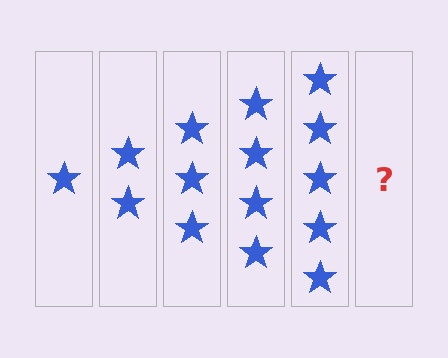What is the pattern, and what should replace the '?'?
The pattern is that each step adds one more star. The '?' should be 6 stars.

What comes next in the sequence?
The next element should be 6 stars.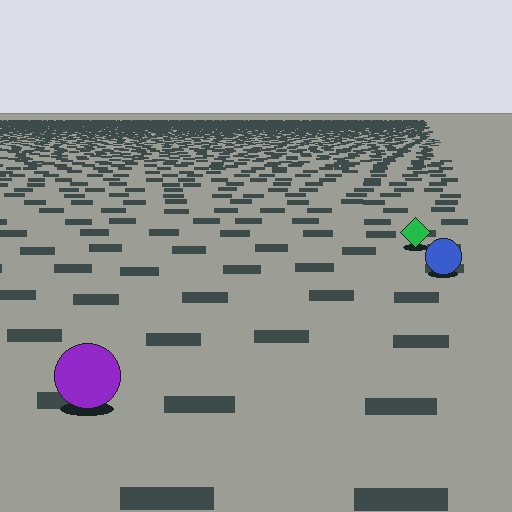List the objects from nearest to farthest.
From nearest to farthest: the purple circle, the blue circle, the green diamond.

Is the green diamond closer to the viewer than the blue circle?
No. The blue circle is closer — you can tell from the texture gradient: the ground texture is coarser near it.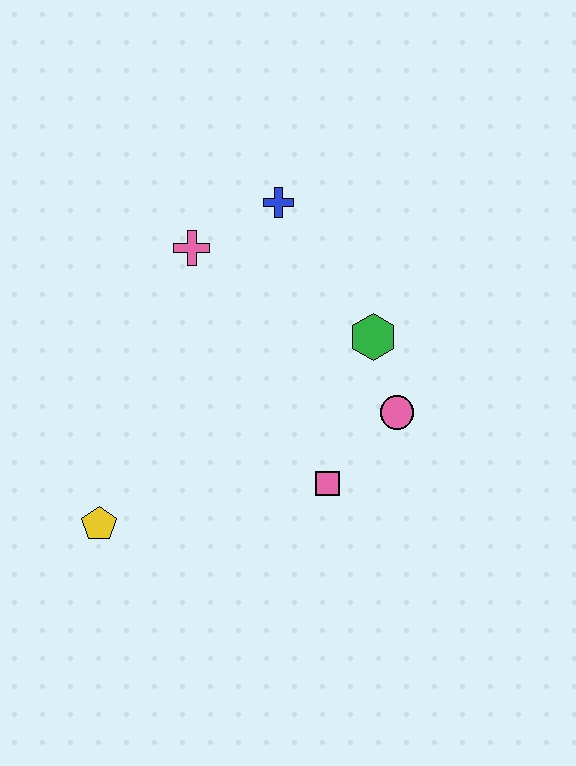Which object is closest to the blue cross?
The pink cross is closest to the blue cross.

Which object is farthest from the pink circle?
The yellow pentagon is farthest from the pink circle.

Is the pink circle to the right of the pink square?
Yes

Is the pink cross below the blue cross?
Yes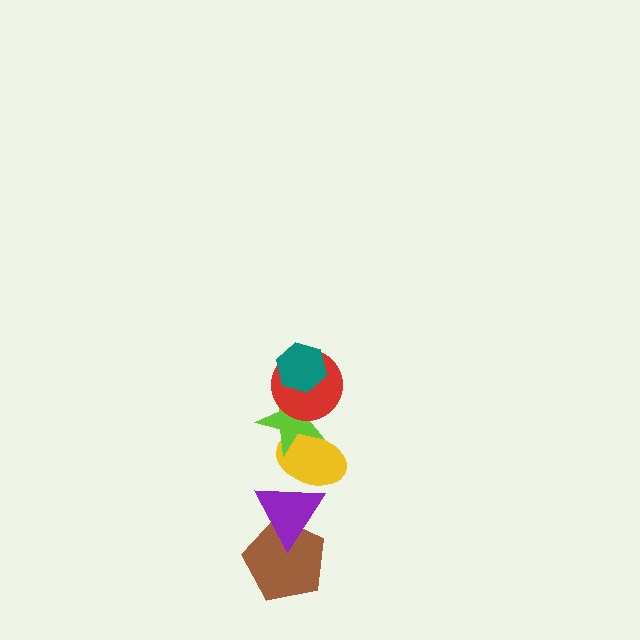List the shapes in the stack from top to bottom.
From top to bottom: the teal hexagon, the red circle, the lime star, the yellow ellipse, the purple triangle, the brown pentagon.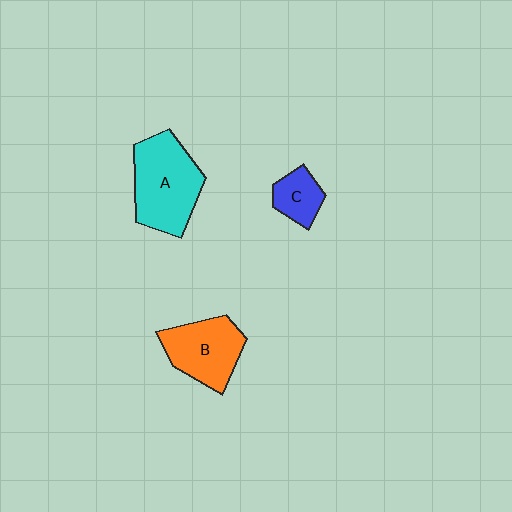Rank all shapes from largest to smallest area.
From largest to smallest: A (cyan), B (orange), C (blue).